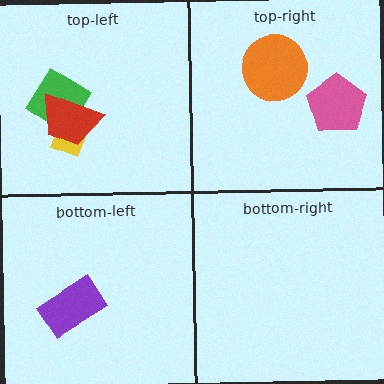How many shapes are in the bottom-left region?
1.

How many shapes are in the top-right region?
2.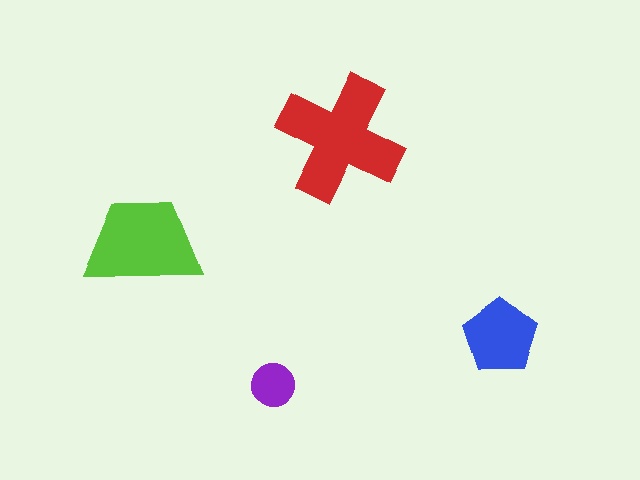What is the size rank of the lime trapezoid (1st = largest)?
2nd.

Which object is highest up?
The red cross is topmost.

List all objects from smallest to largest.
The purple circle, the blue pentagon, the lime trapezoid, the red cross.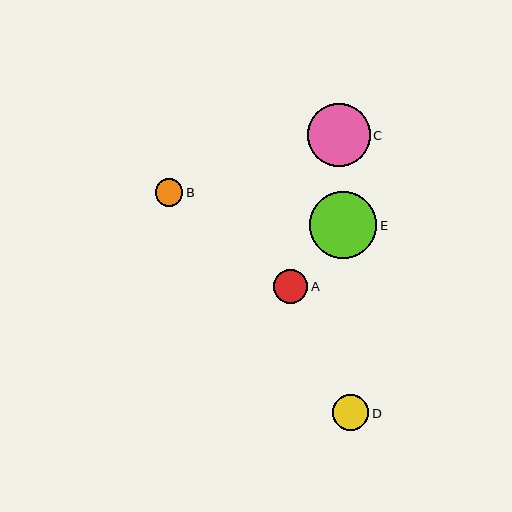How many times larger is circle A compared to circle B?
Circle A is approximately 1.2 times the size of circle B.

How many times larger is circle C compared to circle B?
Circle C is approximately 2.3 times the size of circle B.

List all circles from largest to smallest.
From largest to smallest: E, C, D, A, B.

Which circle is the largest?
Circle E is the largest with a size of approximately 67 pixels.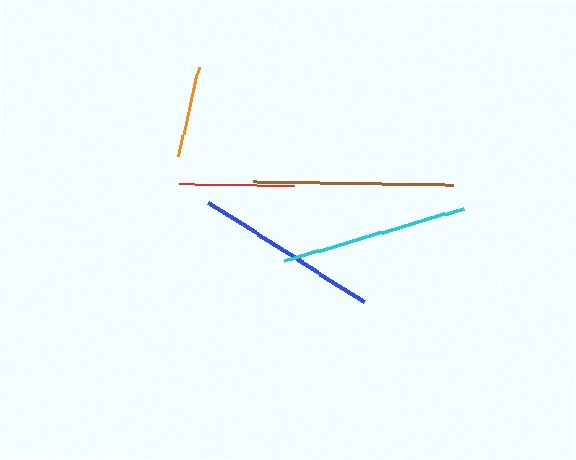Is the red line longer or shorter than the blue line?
The blue line is longer than the red line.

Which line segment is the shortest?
The orange line is the shortest at approximately 92 pixels.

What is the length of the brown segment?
The brown segment is approximately 200 pixels long.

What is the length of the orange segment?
The orange segment is approximately 92 pixels long.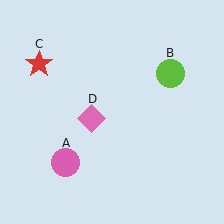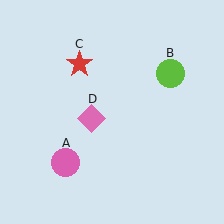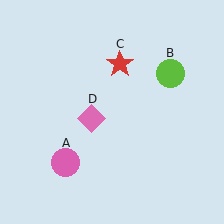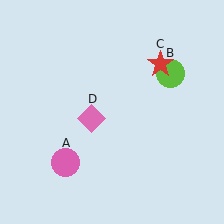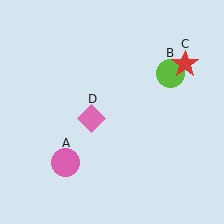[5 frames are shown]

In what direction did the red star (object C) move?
The red star (object C) moved right.